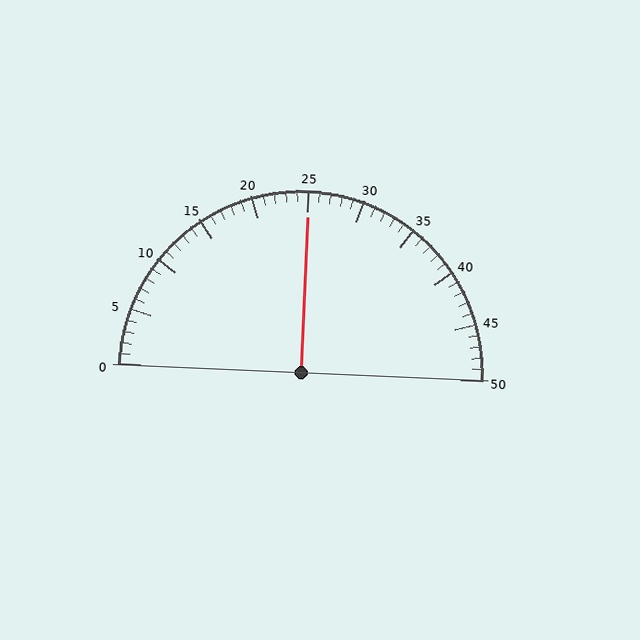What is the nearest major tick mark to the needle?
The nearest major tick mark is 25.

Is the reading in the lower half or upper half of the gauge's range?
The reading is in the upper half of the range (0 to 50).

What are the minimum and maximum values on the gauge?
The gauge ranges from 0 to 50.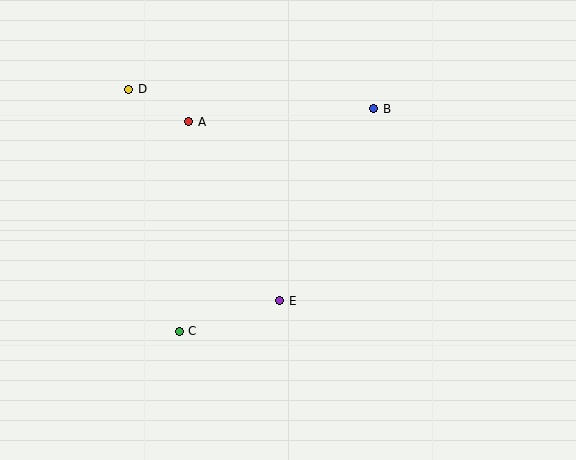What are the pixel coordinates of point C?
Point C is at (179, 331).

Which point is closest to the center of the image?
Point E at (280, 301) is closest to the center.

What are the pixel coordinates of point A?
Point A is at (189, 122).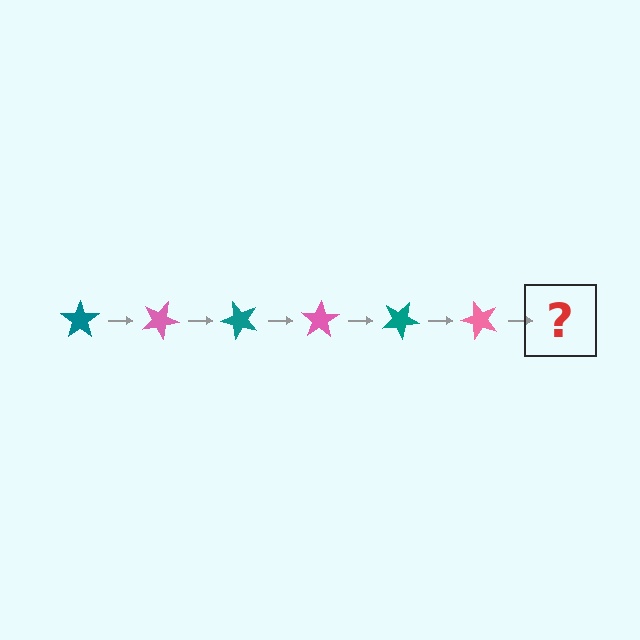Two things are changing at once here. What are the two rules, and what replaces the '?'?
The two rules are that it rotates 25 degrees each step and the color cycles through teal and pink. The '?' should be a teal star, rotated 150 degrees from the start.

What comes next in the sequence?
The next element should be a teal star, rotated 150 degrees from the start.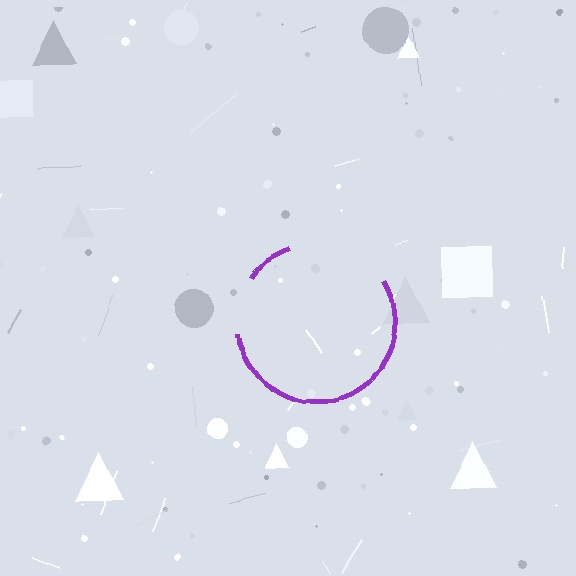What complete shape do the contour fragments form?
The contour fragments form a circle.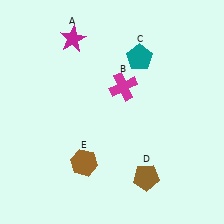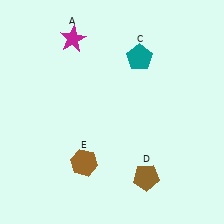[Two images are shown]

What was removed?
The magenta cross (B) was removed in Image 2.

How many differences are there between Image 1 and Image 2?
There is 1 difference between the two images.